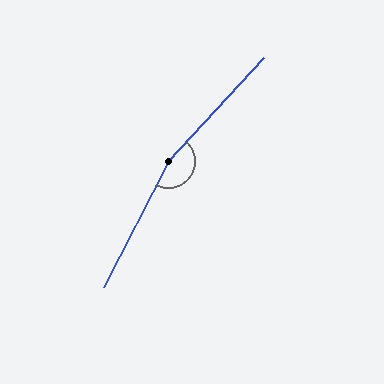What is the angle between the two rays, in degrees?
Approximately 165 degrees.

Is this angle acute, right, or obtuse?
It is obtuse.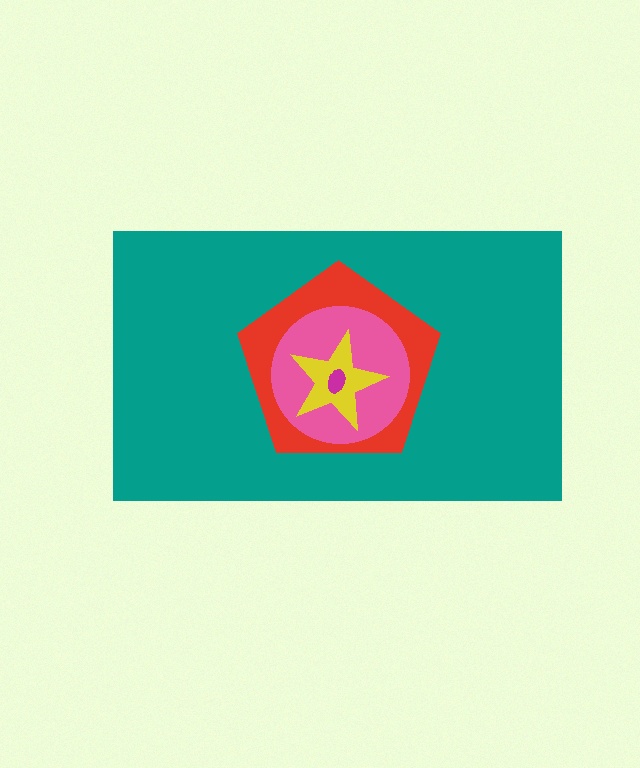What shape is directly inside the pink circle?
The yellow star.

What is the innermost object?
The magenta ellipse.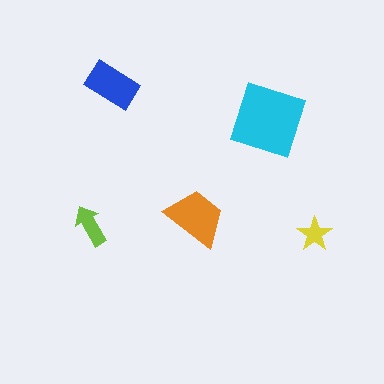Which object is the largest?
The cyan diamond.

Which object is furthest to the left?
The lime arrow is leftmost.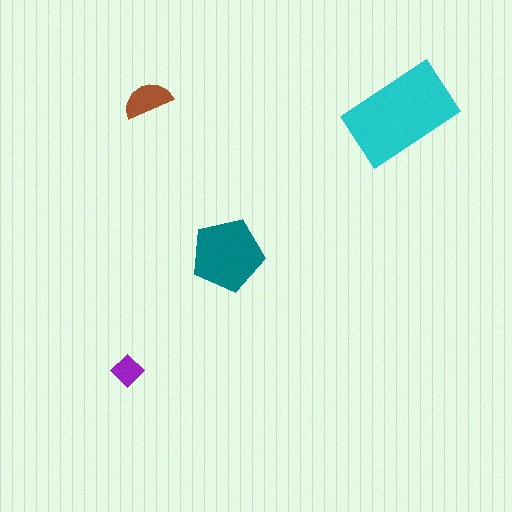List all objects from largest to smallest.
The cyan rectangle, the teal pentagon, the brown semicircle, the purple diamond.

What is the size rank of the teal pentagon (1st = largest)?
2nd.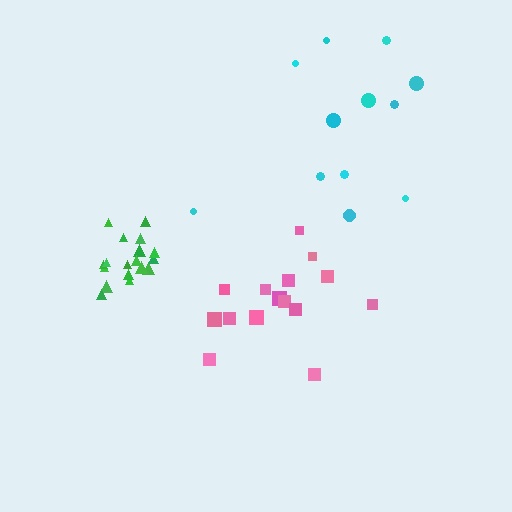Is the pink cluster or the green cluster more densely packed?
Green.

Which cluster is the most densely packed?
Green.